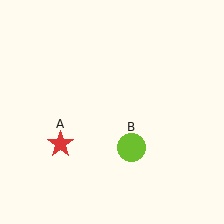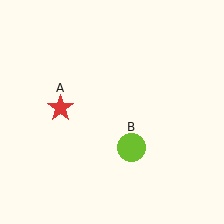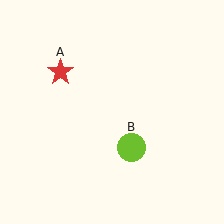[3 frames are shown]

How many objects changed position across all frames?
1 object changed position: red star (object A).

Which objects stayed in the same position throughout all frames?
Lime circle (object B) remained stationary.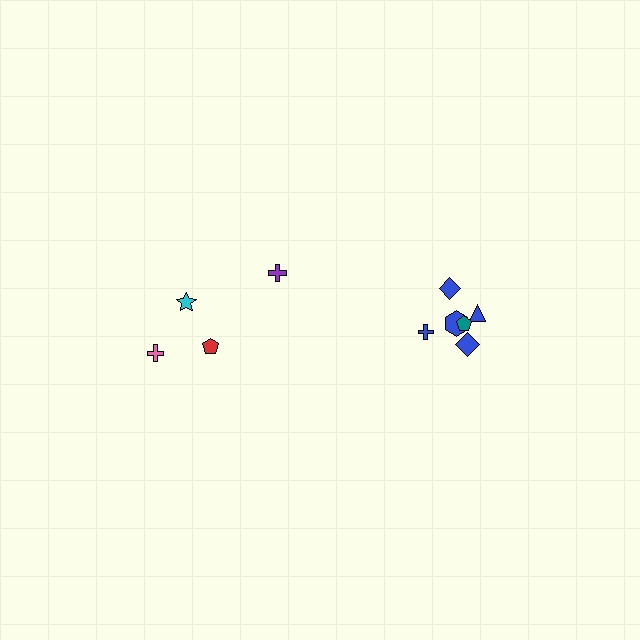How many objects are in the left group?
There are 4 objects.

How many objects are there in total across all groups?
There are 10 objects.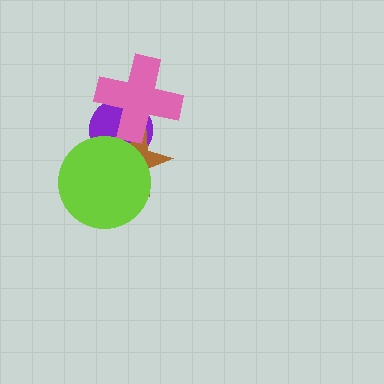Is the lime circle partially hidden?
No, no other shape covers it.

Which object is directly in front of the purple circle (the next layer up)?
The brown star is directly in front of the purple circle.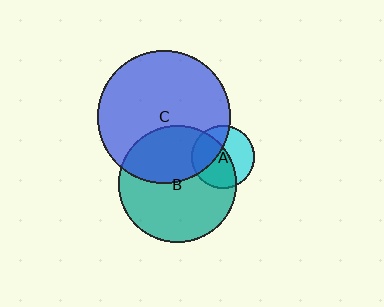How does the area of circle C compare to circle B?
Approximately 1.3 times.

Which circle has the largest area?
Circle C (blue).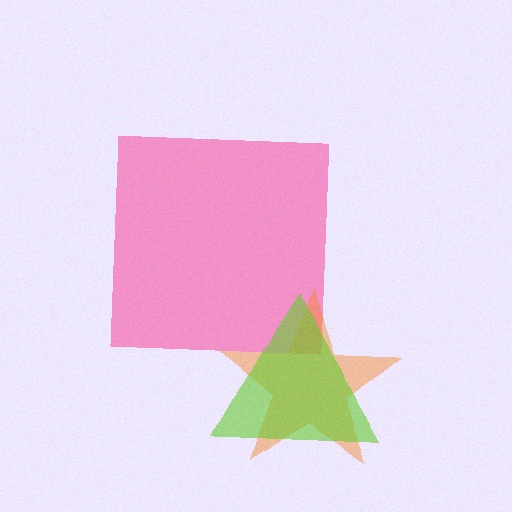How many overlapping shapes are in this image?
There are 3 overlapping shapes in the image.